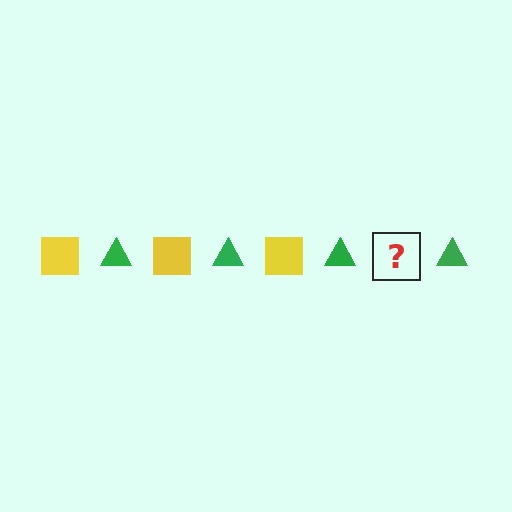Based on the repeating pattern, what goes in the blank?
The blank should be a yellow square.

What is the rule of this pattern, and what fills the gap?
The rule is that the pattern alternates between yellow square and green triangle. The gap should be filled with a yellow square.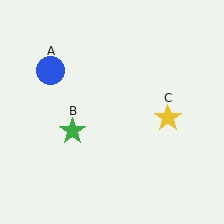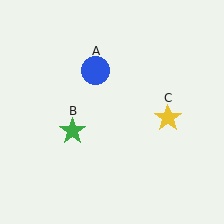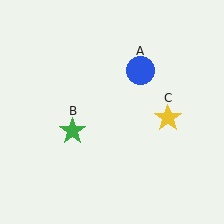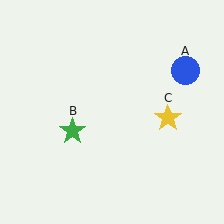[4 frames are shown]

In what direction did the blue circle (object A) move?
The blue circle (object A) moved right.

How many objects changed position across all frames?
1 object changed position: blue circle (object A).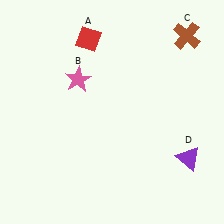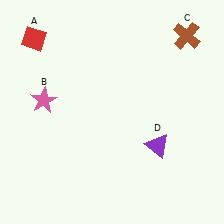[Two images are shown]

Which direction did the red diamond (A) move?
The red diamond (A) moved left.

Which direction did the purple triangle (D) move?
The purple triangle (D) moved left.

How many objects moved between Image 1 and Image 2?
3 objects moved between the two images.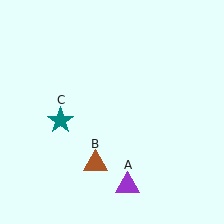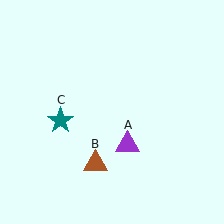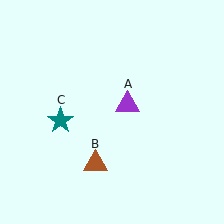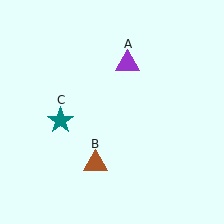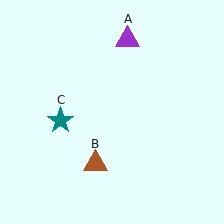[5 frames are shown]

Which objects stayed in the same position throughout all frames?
Brown triangle (object B) and teal star (object C) remained stationary.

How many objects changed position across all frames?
1 object changed position: purple triangle (object A).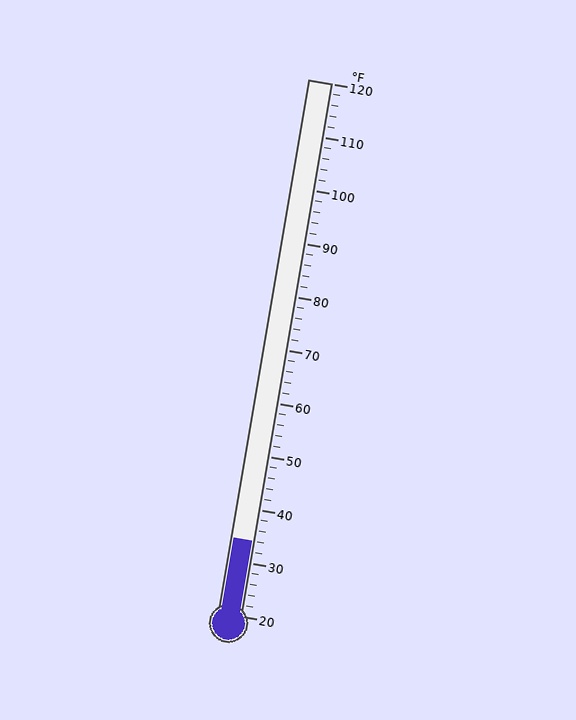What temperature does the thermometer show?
The thermometer shows approximately 34°F.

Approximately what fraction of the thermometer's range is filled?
The thermometer is filled to approximately 15% of its range.